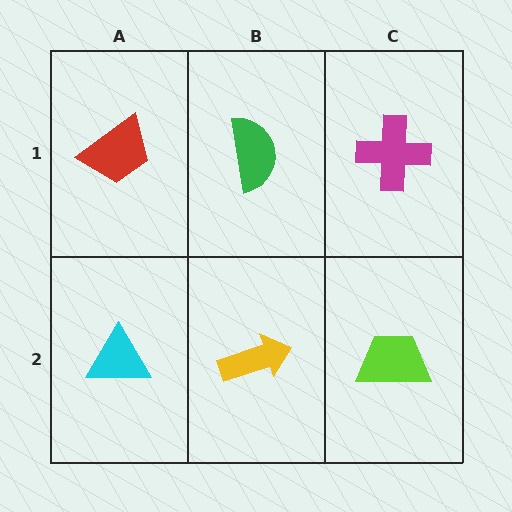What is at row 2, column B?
A yellow arrow.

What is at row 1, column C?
A magenta cross.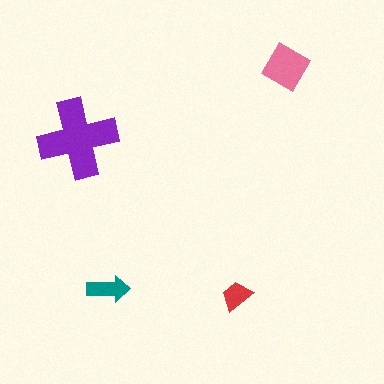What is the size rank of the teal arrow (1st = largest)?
3rd.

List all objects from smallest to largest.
The red trapezoid, the teal arrow, the pink diamond, the purple cross.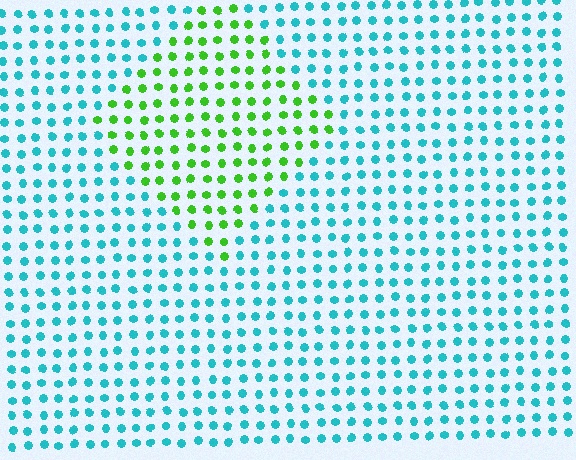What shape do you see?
I see a diamond.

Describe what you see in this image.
The image is filled with small cyan elements in a uniform arrangement. A diamond-shaped region is visible where the elements are tinted to a slightly different hue, forming a subtle color boundary.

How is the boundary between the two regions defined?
The boundary is defined purely by a slight shift in hue (about 69 degrees). Spacing, size, and orientation are identical on both sides.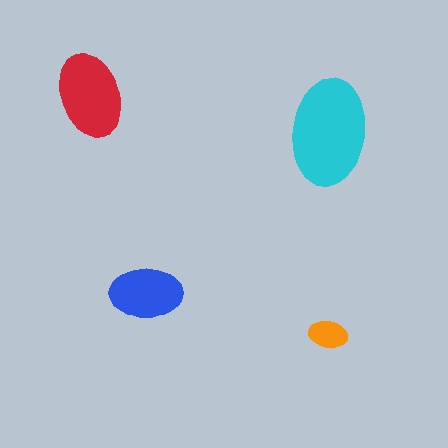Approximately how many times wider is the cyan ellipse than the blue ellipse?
About 1.5 times wider.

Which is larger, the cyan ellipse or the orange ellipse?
The cyan one.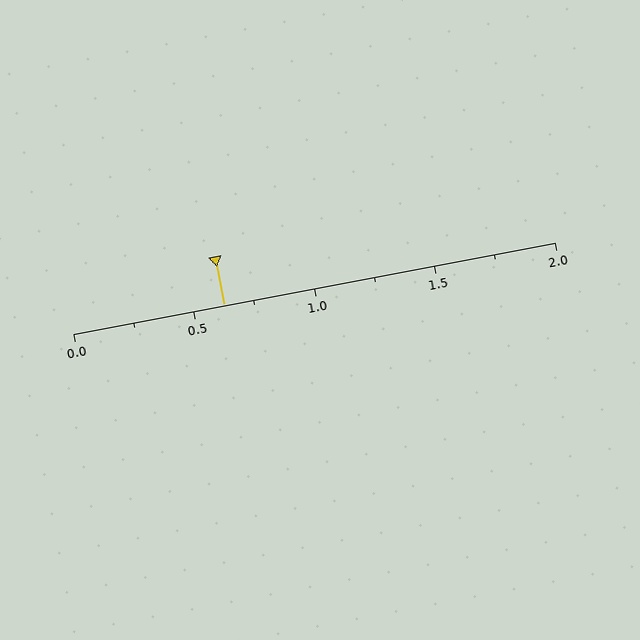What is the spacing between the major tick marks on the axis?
The major ticks are spaced 0.5 apart.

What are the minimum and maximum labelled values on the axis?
The axis runs from 0.0 to 2.0.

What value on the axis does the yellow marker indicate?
The marker indicates approximately 0.62.